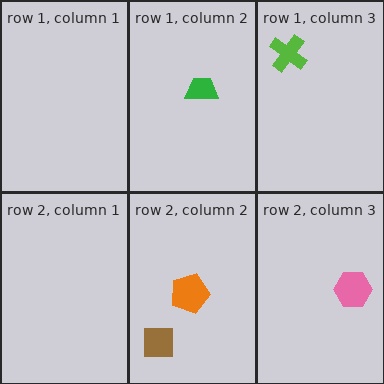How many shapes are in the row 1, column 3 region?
1.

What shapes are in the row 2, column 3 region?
The pink hexagon.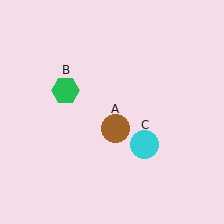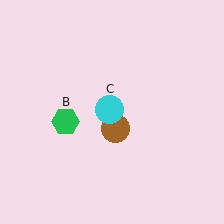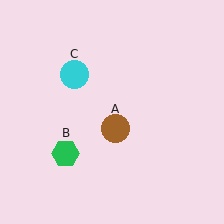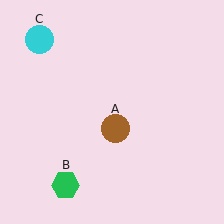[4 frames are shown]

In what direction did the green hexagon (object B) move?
The green hexagon (object B) moved down.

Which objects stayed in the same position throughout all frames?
Brown circle (object A) remained stationary.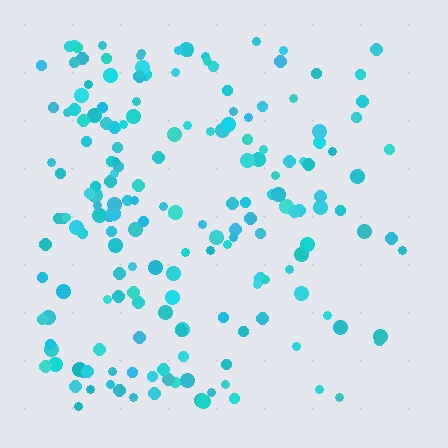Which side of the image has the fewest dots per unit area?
The right.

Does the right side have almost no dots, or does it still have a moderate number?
Still a moderate number, just noticeably fewer than the left.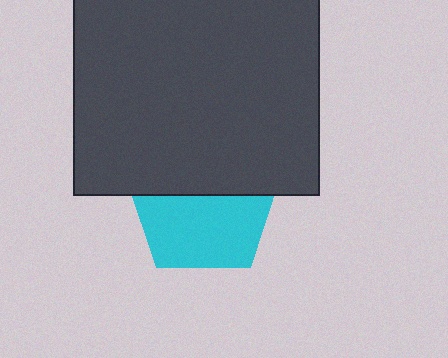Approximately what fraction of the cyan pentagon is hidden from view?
Roughly 44% of the cyan pentagon is hidden behind the dark gray square.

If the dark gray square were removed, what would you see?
You would see the complete cyan pentagon.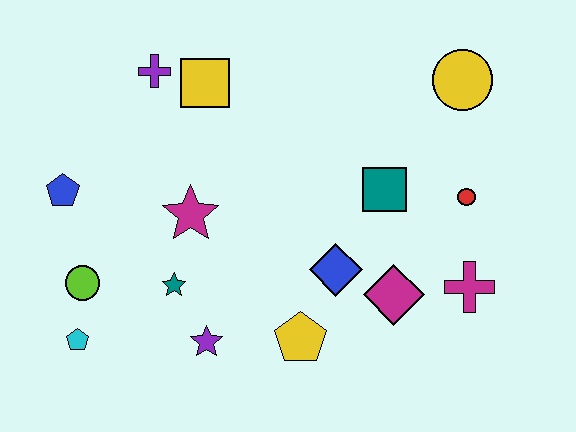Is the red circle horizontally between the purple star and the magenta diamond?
No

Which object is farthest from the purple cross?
The magenta cross is farthest from the purple cross.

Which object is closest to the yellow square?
The purple cross is closest to the yellow square.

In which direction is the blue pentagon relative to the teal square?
The blue pentagon is to the left of the teal square.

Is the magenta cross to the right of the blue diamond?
Yes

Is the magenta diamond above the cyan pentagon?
Yes